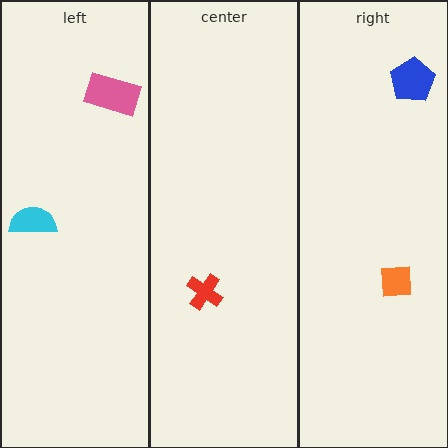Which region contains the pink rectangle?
The left region.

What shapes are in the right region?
The orange square, the blue pentagon.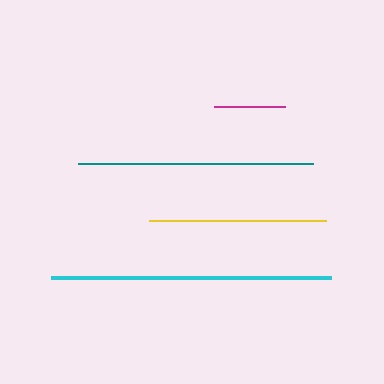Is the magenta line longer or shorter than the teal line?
The teal line is longer than the magenta line.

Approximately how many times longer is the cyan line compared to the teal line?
The cyan line is approximately 1.2 times the length of the teal line.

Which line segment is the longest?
The cyan line is the longest at approximately 280 pixels.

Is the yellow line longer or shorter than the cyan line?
The cyan line is longer than the yellow line.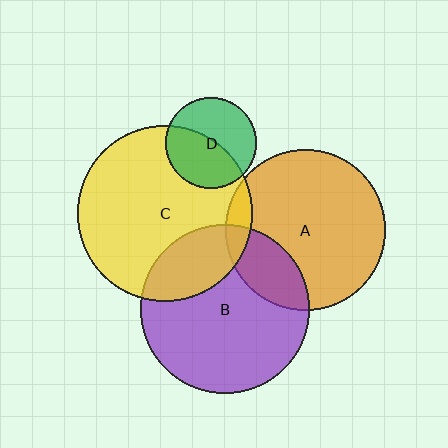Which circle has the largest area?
Circle C (yellow).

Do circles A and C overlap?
Yes.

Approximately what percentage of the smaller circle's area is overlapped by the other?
Approximately 10%.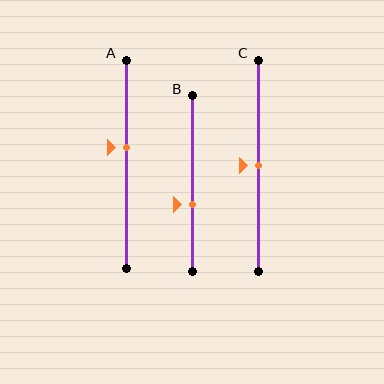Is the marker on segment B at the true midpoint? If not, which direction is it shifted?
No, the marker on segment B is shifted downward by about 12% of the segment length.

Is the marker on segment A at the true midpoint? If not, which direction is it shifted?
No, the marker on segment A is shifted upward by about 8% of the segment length.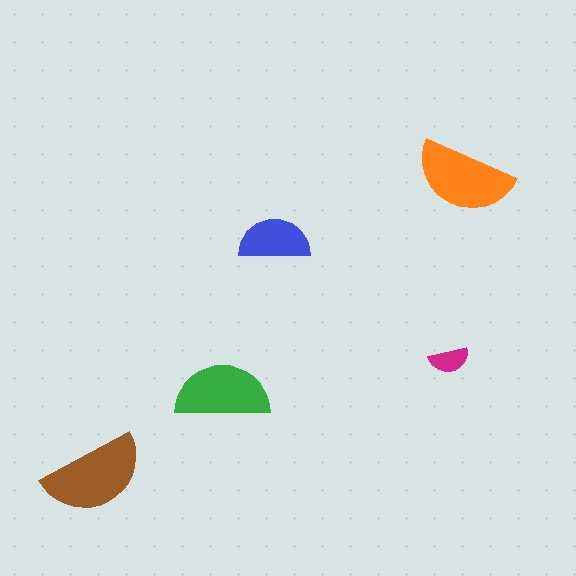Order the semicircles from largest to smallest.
the brown one, the orange one, the green one, the blue one, the magenta one.